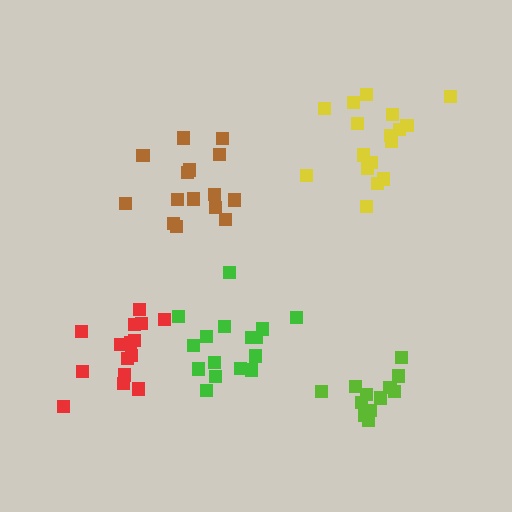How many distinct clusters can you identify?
There are 5 distinct clusters.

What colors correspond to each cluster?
The clusters are colored: lime, brown, yellow, red, green.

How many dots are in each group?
Group 1: 12 dots, Group 2: 15 dots, Group 3: 17 dots, Group 4: 15 dots, Group 5: 16 dots (75 total).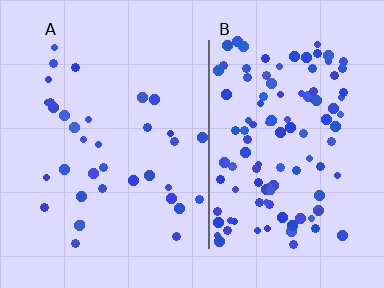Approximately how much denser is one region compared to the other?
Approximately 3.2× — region B over region A.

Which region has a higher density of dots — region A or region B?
B (the right).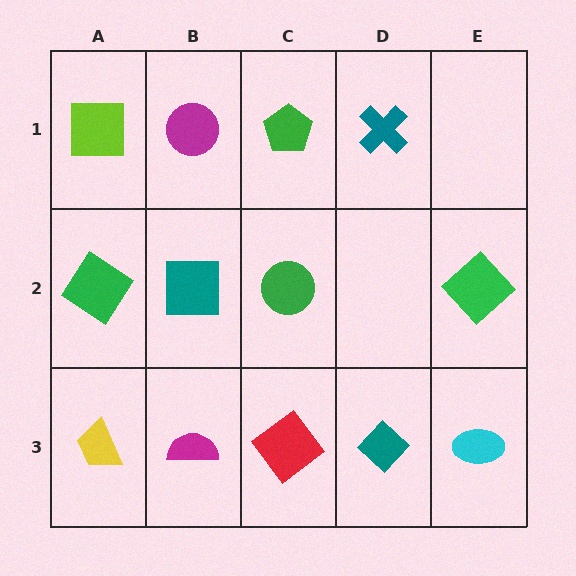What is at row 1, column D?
A teal cross.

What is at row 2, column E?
A green diamond.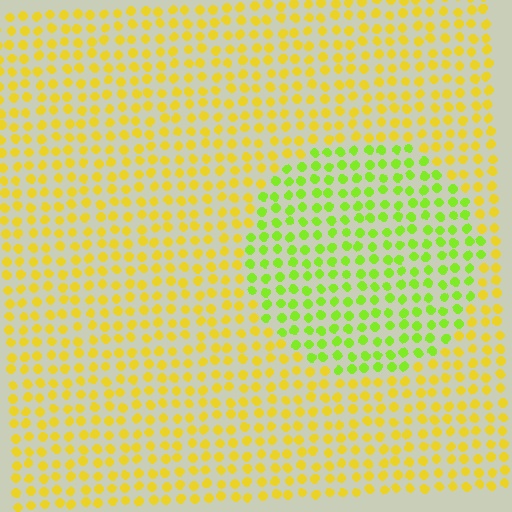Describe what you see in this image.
The image is filled with small yellow elements in a uniform arrangement. A circle-shaped region is visible where the elements are tinted to a slightly different hue, forming a subtle color boundary.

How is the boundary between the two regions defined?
The boundary is defined purely by a slight shift in hue (about 41 degrees). Spacing, size, and orientation are identical on both sides.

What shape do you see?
I see a circle.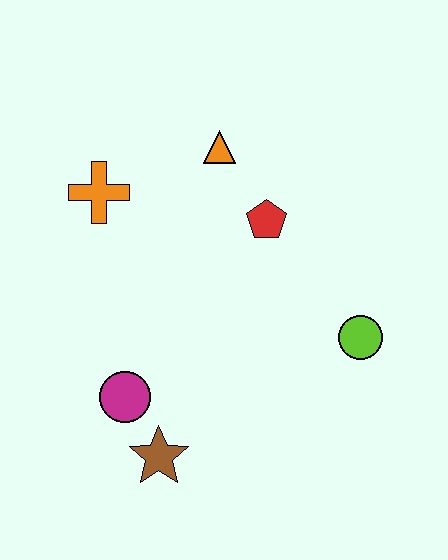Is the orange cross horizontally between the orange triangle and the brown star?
No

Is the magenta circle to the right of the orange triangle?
No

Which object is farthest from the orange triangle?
The brown star is farthest from the orange triangle.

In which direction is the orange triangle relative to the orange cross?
The orange triangle is to the right of the orange cross.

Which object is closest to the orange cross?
The orange triangle is closest to the orange cross.